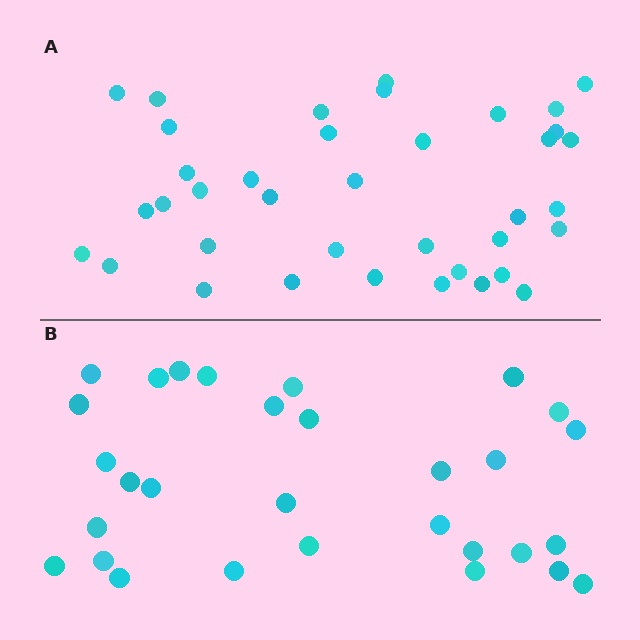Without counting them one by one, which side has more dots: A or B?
Region A (the top region) has more dots.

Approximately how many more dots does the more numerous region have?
Region A has roughly 8 or so more dots than region B.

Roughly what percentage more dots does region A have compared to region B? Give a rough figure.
About 25% more.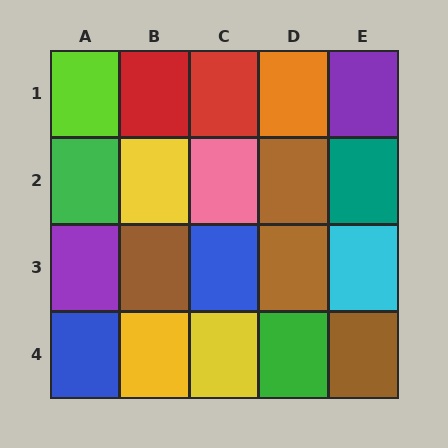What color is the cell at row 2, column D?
Brown.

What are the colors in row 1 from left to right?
Lime, red, red, orange, purple.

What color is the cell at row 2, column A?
Green.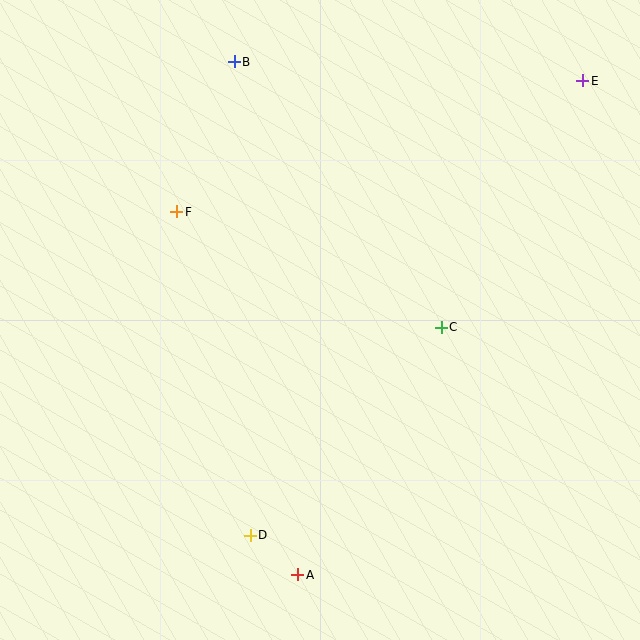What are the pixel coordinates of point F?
Point F is at (177, 212).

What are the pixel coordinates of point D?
Point D is at (250, 535).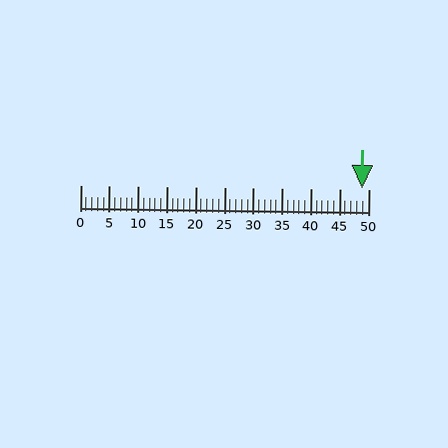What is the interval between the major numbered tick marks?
The major tick marks are spaced 5 units apart.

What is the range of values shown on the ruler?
The ruler shows values from 0 to 50.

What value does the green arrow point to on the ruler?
The green arrow points to approximately 49.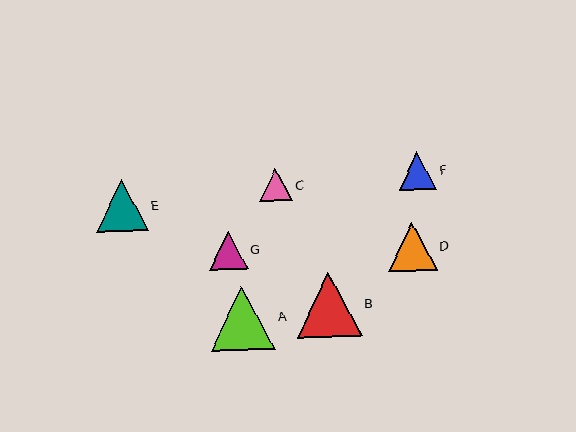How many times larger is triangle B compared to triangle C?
Triangle B is approximately 2.0 times the size of triangle C.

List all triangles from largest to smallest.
From largest to smallest: B, A, E, D, G, F, C.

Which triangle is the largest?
Triangle B is the largest with a size of approximately 65 pixels.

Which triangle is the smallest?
Triangle C is the smallest with a size of approximately 32 pixels.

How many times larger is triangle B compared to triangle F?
Triangle B is approximately 1.7 times the size of triangle F.